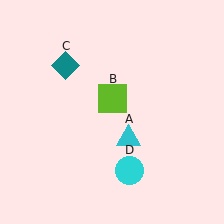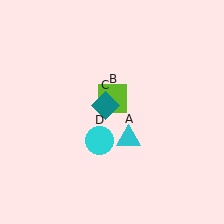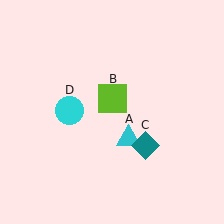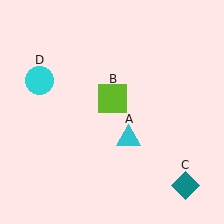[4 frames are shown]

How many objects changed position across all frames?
2 objects changed position: teal diamond (object C), cyan circle (object D).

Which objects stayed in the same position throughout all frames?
Cyan triangle (object A) and lime square (object B) remained stationary.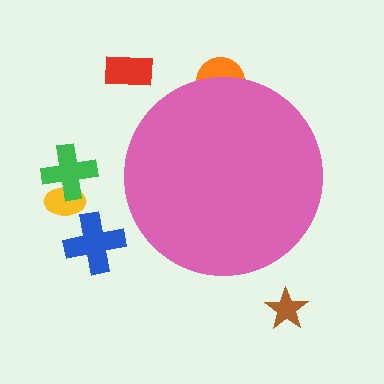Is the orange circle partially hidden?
Yes, the orange circle is partially hidden behind the pink circle.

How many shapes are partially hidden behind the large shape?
1 shape is partially hidden.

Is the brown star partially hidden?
No, the brown star is fully visible.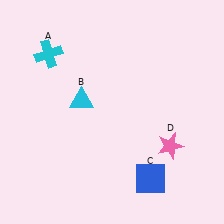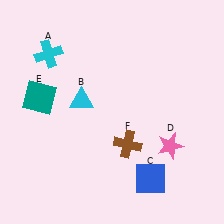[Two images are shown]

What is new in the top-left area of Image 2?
A teal square (E) was added in the top-left area of Image 2.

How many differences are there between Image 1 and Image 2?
There are 2 differences between the two images.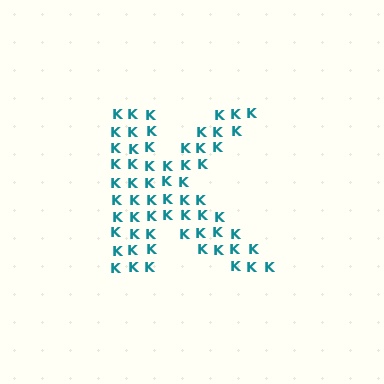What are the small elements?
The small elements are letter K's.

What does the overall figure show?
The overall figure shows the letter K.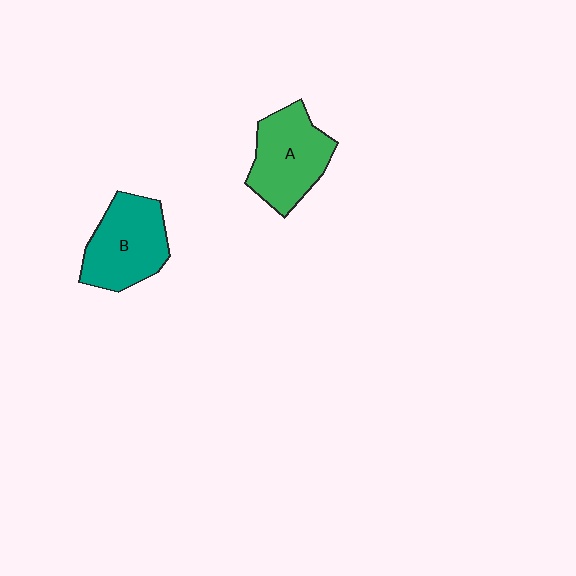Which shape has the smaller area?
Shape A (green).